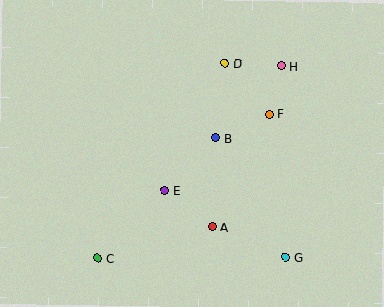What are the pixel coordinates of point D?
Point D is at (225, 63).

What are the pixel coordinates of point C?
Point C is at (98, 258).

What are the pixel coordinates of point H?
Point H is at (282, 66).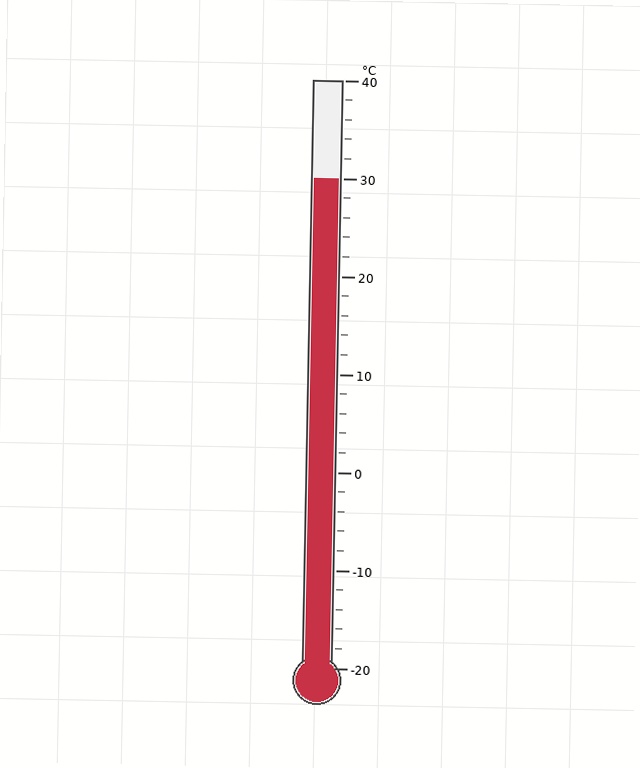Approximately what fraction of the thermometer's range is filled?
The thermometer is filled to approximately 85% of its range.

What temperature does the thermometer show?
The thermometer shows approximately 30°C.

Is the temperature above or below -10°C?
The temperature is above -10°C.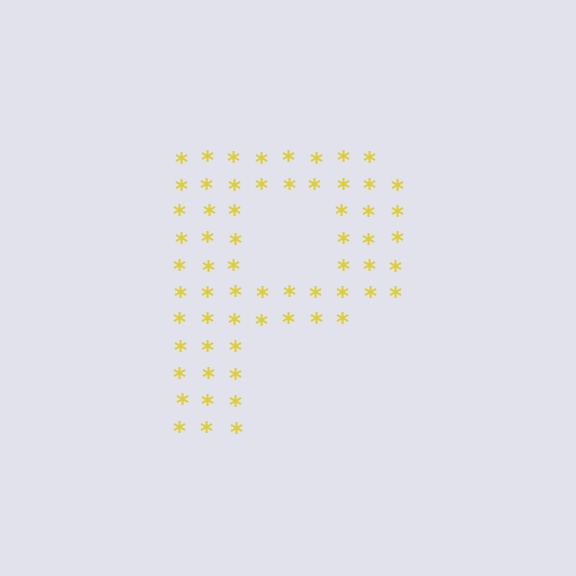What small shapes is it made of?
It is made of small asterisks.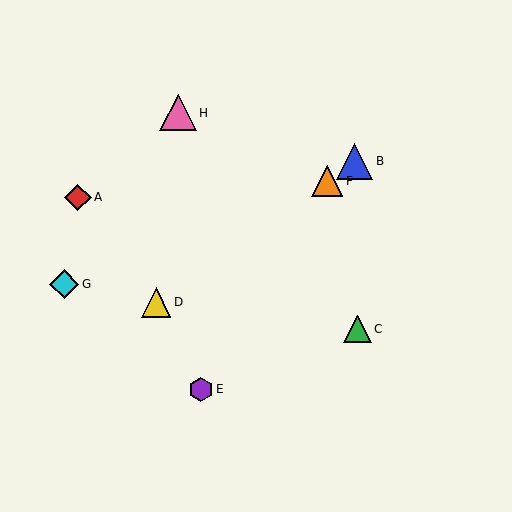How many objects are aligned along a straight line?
3 objects (B, D, F) are aligned along a straight line.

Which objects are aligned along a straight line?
Objects B, D, F are aligned along a straight line.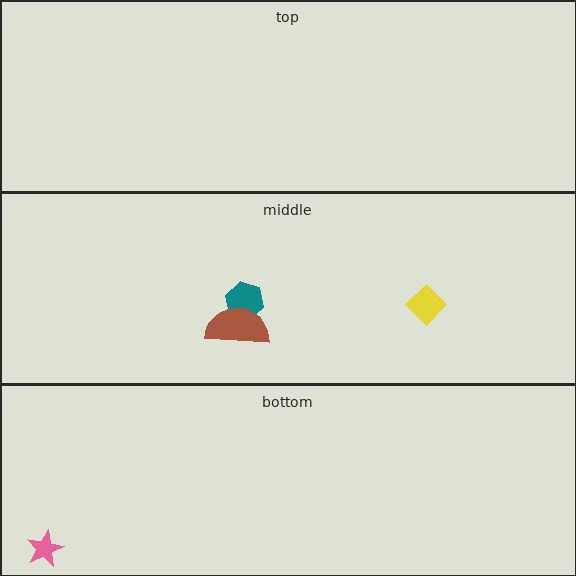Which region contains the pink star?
The bottom region.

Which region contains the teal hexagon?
The middle region.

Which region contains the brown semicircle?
The middle region.